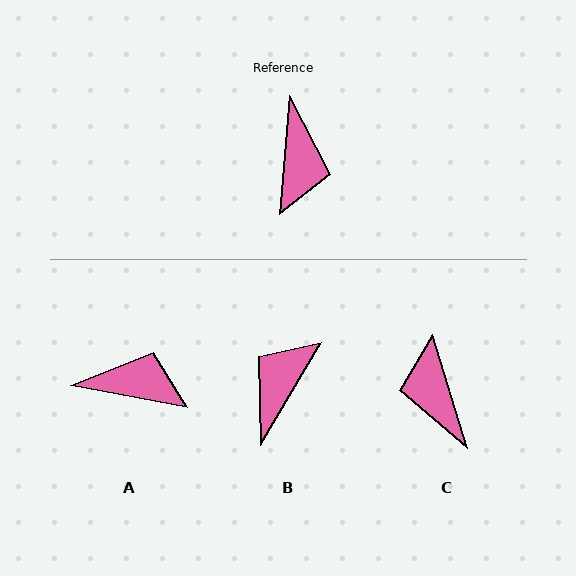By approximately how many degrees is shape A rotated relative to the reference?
Approximately 84 degrees counter-clockwise.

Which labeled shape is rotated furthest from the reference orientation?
C, about 158 degrees away.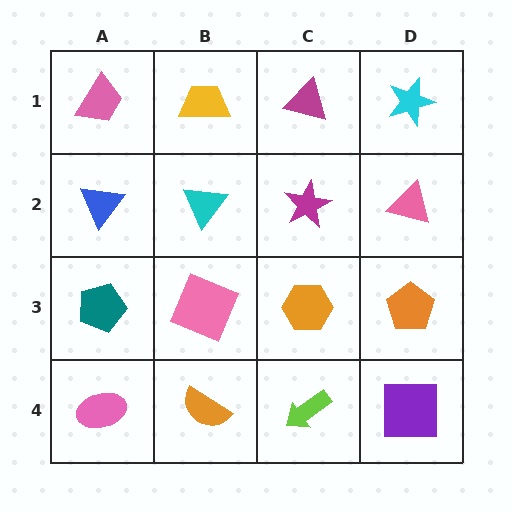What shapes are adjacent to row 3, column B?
A cyan triangle (row 2, column B), an orange semicircle (row 4, column B), a teal pentagon (row 3, column A), an orange hexagon (row 3, column C).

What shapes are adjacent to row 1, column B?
A cyan triangle (row 2, column B), a pink trapezoid (row 1, column A), a magenta triangle (row 1, column C).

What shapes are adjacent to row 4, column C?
An orange hexagon (row 3, column C), an orange semicircle (row 4, column B), a purple square (row 4, column D).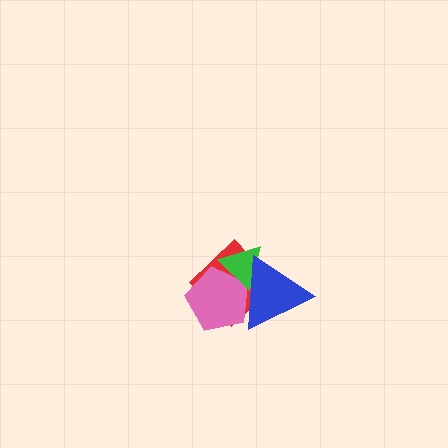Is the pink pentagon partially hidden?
Yes, it is partially covered by another shape.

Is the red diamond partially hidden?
Yes, it is partially covered by another shape.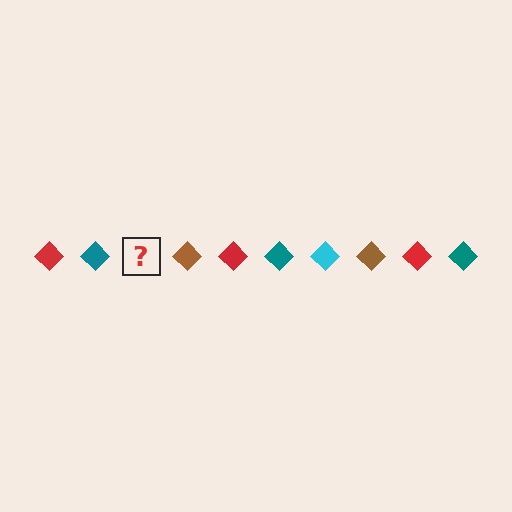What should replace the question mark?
The question mark should be replaced with a cyan diamond.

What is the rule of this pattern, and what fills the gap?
The rule is that the pattern cycles through red, teal, cyan, brown diamonds. The gap should be filled with a cyan diamond.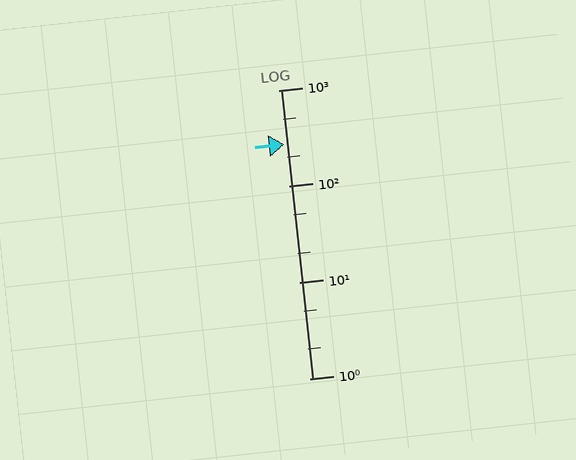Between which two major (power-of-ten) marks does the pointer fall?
The pointer is between 100 and 1000.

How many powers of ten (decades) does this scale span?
The scale spans 3 decades, from 1 to 1000.